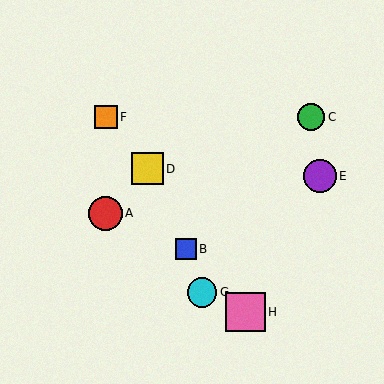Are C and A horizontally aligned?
No, C is at y≈117 and A is at y≈213.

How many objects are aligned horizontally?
2 objects (C, F) are aligned horizontally.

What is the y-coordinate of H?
Object H is at y≈312.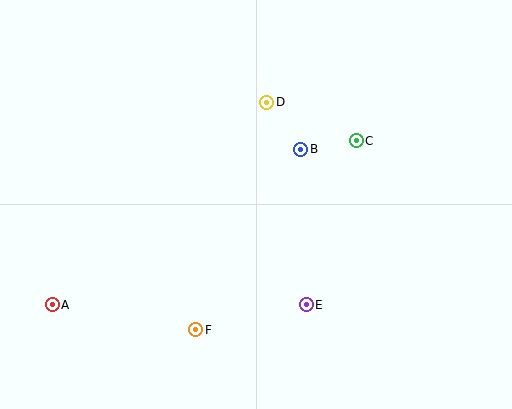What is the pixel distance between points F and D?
The distance between F and D is 239 pixels.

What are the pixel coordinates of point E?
Point E is at (306, 305).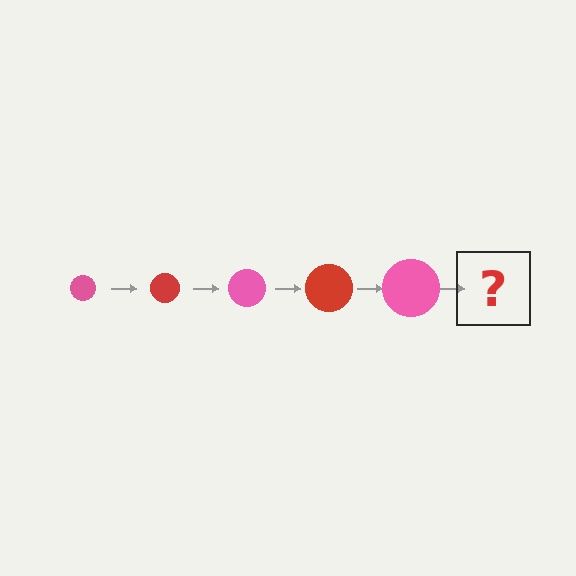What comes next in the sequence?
The next element should be a red circle, larger than the previous one.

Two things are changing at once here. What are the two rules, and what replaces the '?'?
The two rules are that the circle grows larger each step and the color cycles through pink and red. The '?' should be a red circle, larger than the previous one.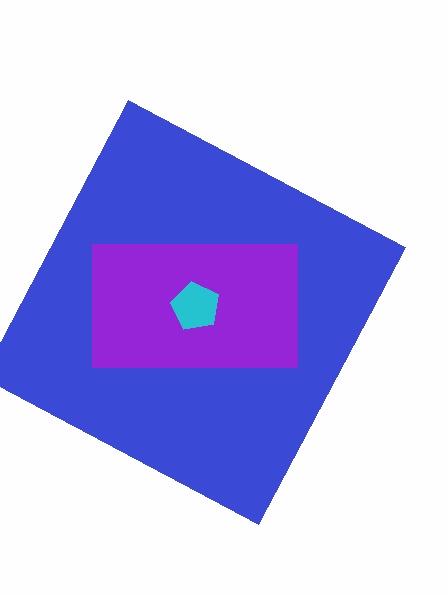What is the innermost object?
The cyan pentagon.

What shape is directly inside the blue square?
The purple rectangle.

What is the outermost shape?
The blue square.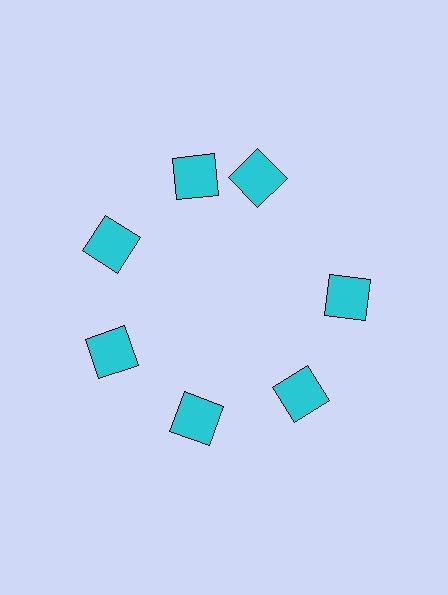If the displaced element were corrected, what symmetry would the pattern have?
It would have 7-fold rotational symmetry — the pattern would map onto itself every 51 degrees.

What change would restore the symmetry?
The symmetry would be restored by rotating it back into even spacing with its neighbors so that all 7 squares sit at equal angles and equal distance from the center.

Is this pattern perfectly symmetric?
No. The 7 cyan squares are arranged in a ring, but one element near the 1 o'clock position is rotated out of alignment along the ring, breaking the 7-fold rotational symmetry.